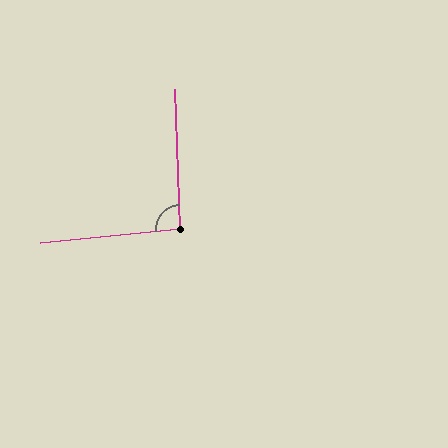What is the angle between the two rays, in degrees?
Approximately 94 degrees.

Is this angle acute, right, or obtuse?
It is approximately a right angle.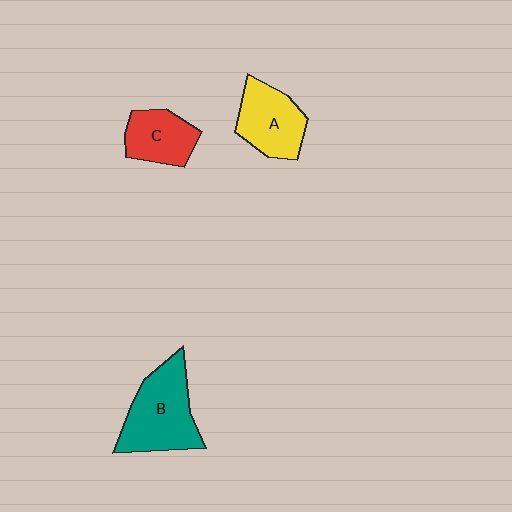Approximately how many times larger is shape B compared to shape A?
Approximately 1.3 times.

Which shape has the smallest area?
Shape C (red).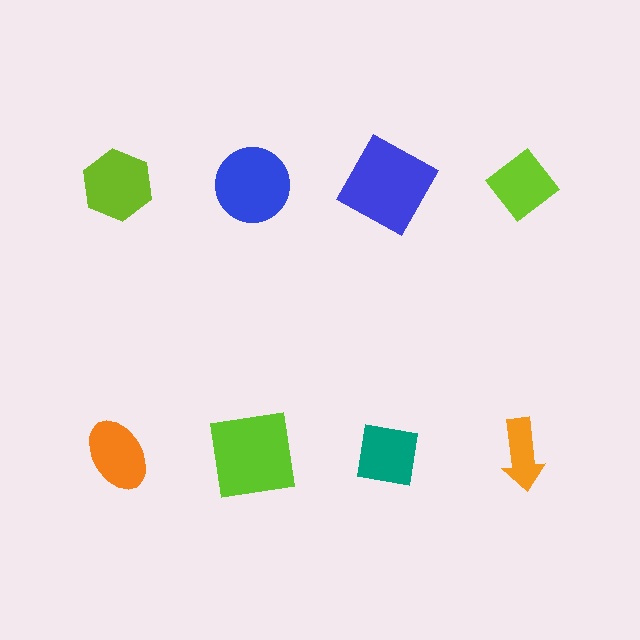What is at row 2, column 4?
An orange arrow.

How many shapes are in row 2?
4 shapes.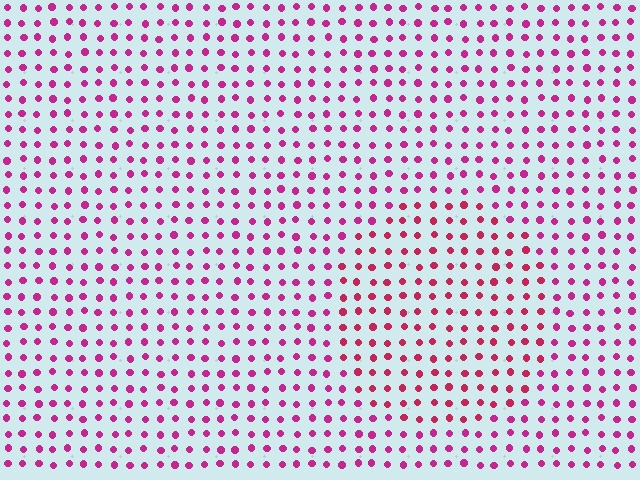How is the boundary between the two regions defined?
The boundary is defined purely by a slight shift in hue (about 21 degrees). Spacing, size, and orientation are identical on both sides.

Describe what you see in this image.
The image is filled with small magenta elements in a uniform arrangement. A circle-shaped region is visible where the elements are tinted to a slightly different hue, forming a subtle color boundary.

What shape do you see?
I see a circle.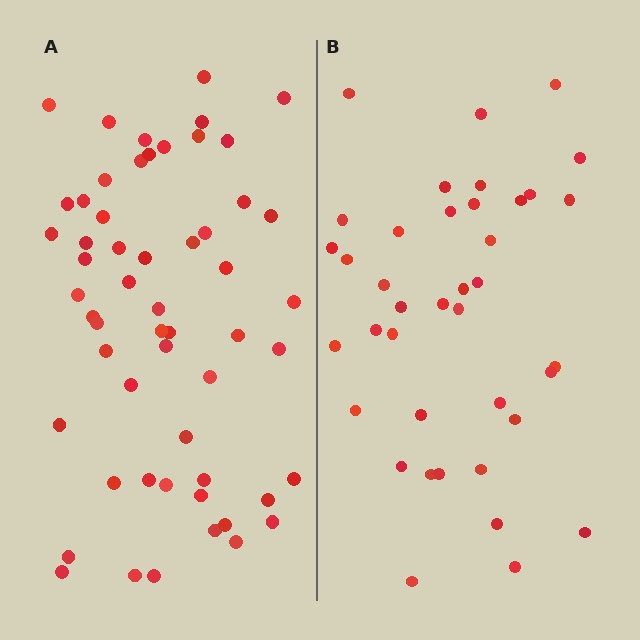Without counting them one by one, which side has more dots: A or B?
Region A (the left region) has more dots.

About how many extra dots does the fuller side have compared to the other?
Region A has approximately 15 more dots than region B.